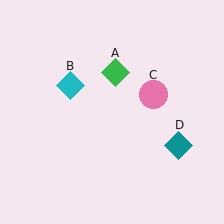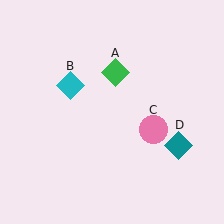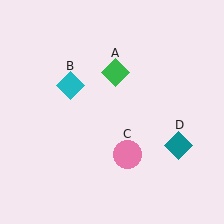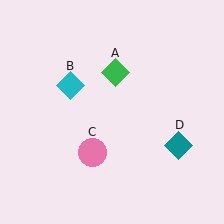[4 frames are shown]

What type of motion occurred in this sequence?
The pink circle (object C) rotated clockwise around the center of the scene.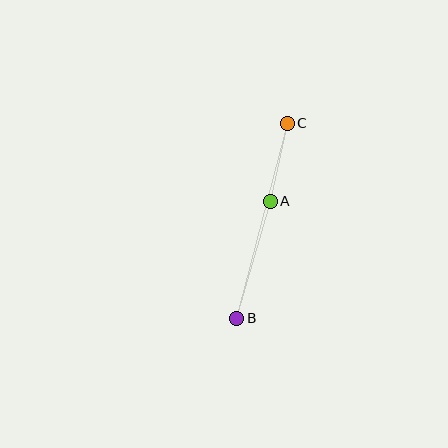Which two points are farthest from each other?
Points B and C are farthest from each other.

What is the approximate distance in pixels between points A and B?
The distance between A and B is approximately 122 pixels.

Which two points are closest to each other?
Points A and C are closest to each other.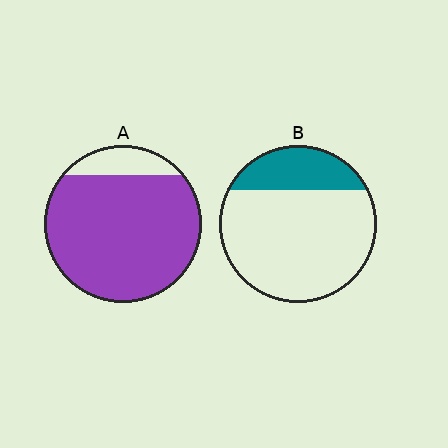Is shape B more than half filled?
No.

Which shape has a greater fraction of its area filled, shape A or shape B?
Shape A.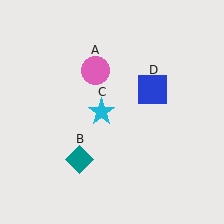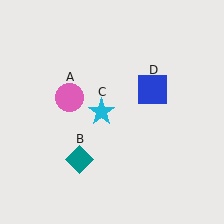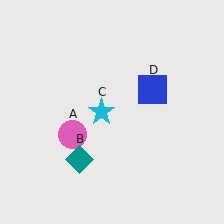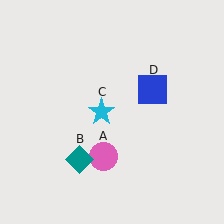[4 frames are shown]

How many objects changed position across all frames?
1 object changed position: pink circle (object A).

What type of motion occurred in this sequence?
The pink circle (object A) rotated counterclockwise around the center of the scene.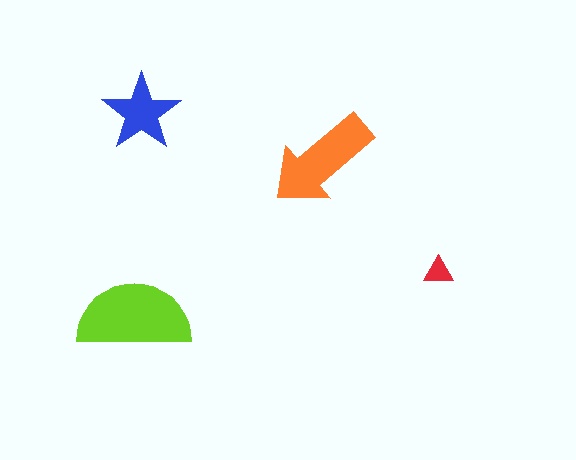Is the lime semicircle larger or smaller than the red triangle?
Larger.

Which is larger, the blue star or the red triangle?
The blue star.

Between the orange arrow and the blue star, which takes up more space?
The orange arrow.